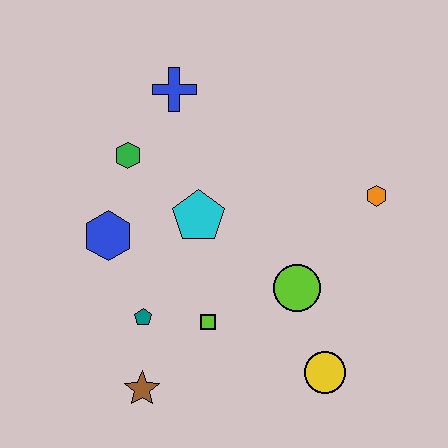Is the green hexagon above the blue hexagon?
Yes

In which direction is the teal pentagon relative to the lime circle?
The teal pentagon is to the left of the lime circle.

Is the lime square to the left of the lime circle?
Yes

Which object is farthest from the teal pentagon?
The orange hexagon is farthest from the teal pentagon.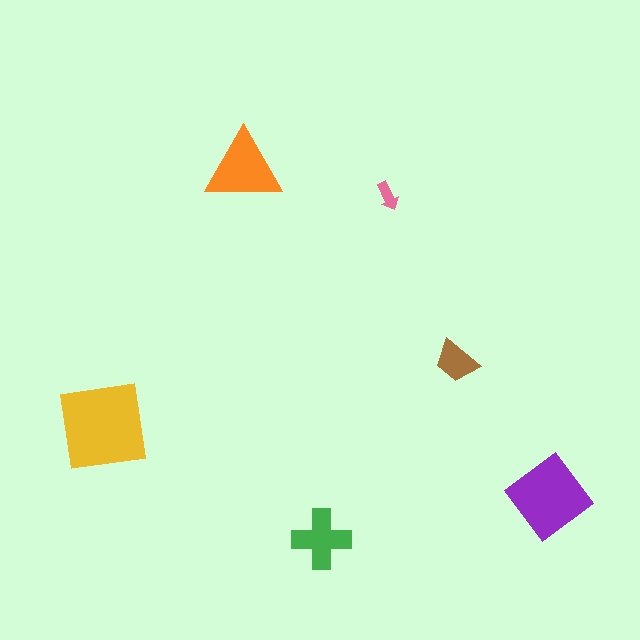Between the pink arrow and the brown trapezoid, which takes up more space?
The brown trapezoid.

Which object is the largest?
The yellow square.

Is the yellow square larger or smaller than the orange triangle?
Larger.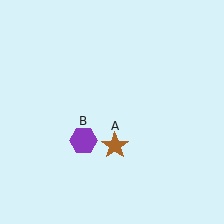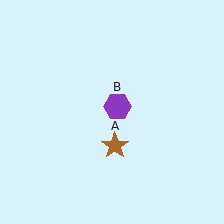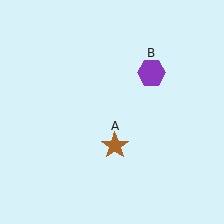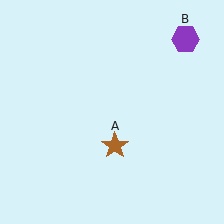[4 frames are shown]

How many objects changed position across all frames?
1 object changed position: purple hexagon (object B).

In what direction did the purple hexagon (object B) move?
The purple hexagon (object B) moved up and to the right.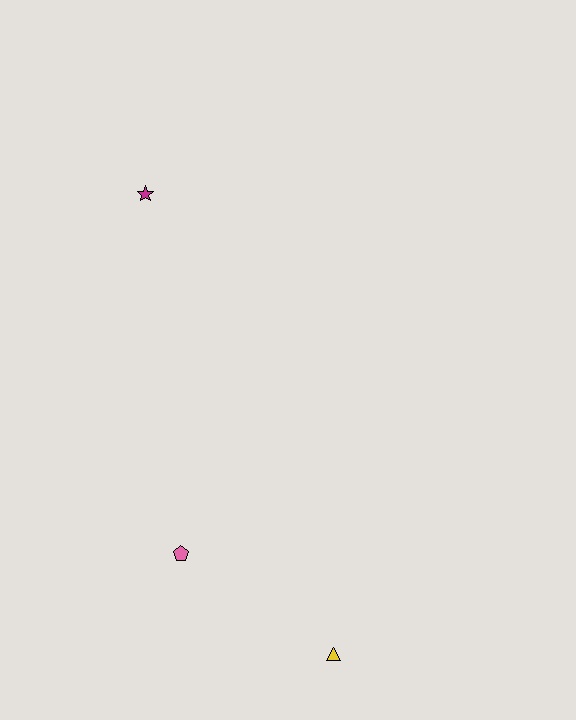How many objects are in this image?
There are 3 objects.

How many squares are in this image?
There are no squares.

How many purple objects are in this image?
There are no purple objects.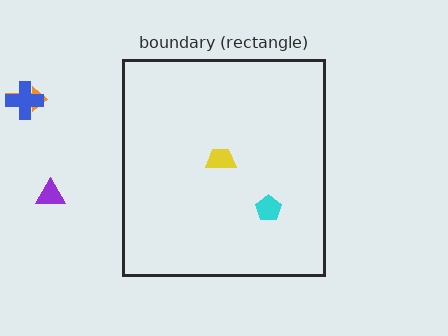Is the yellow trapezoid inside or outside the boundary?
Inside.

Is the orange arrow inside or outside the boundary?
Outside.